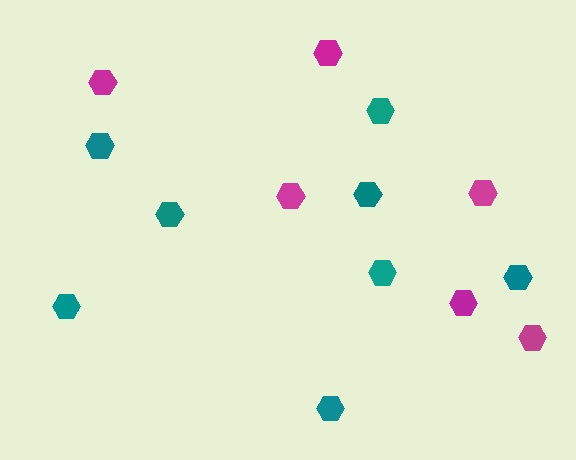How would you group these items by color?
There are 2 groups: one group of magenta hexagons (6) and one group of teal hexagons (8).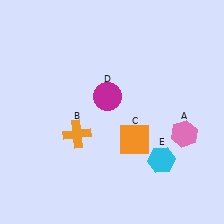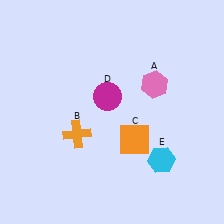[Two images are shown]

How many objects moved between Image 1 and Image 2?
1 object moved between the two images.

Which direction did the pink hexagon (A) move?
The pink hexagon (A) moved up.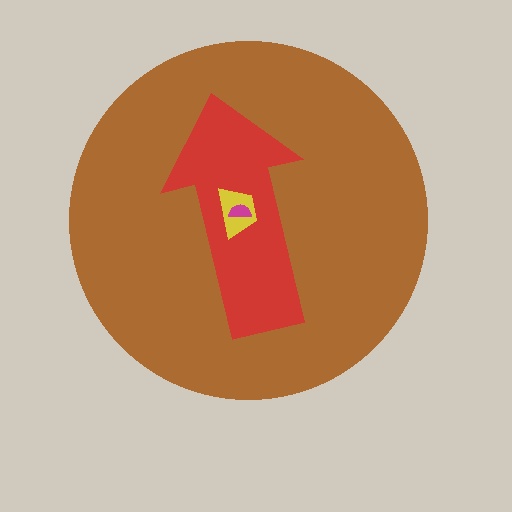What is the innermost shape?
The magenta semicircle.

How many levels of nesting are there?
4.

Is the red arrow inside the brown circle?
Yes.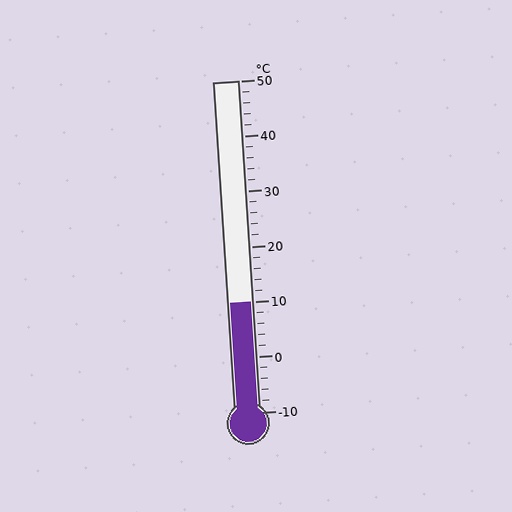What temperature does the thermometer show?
The thermometer shows approximately 10°C.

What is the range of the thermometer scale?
The thermometer scale ranges from -10°C to 50°C.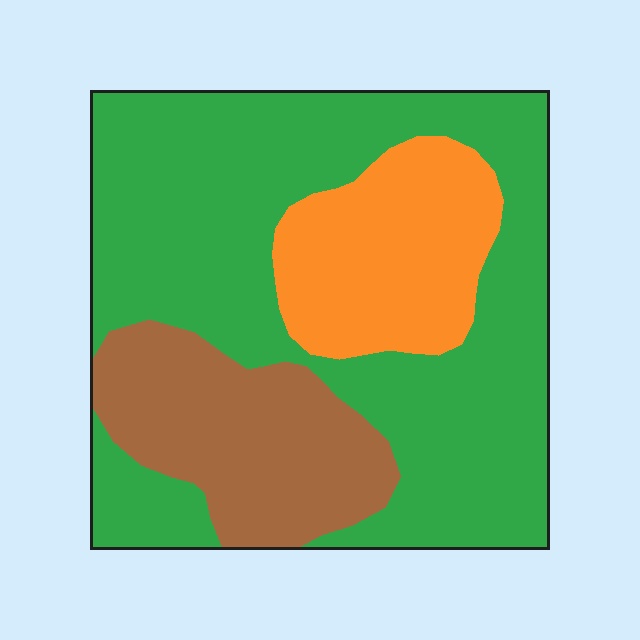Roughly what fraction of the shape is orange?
Orange covers 18% of the shape.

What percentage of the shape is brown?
Brown takes up less than a quarter of the shape.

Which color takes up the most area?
Green, at roughly 60%.